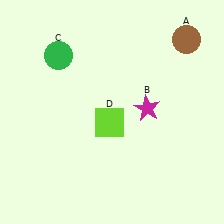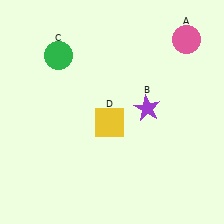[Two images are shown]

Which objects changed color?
A changed from brown to pink. B changed from magenta to purple. D changed from lime to yellow.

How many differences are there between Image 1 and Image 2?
There are 3 differences between the two images.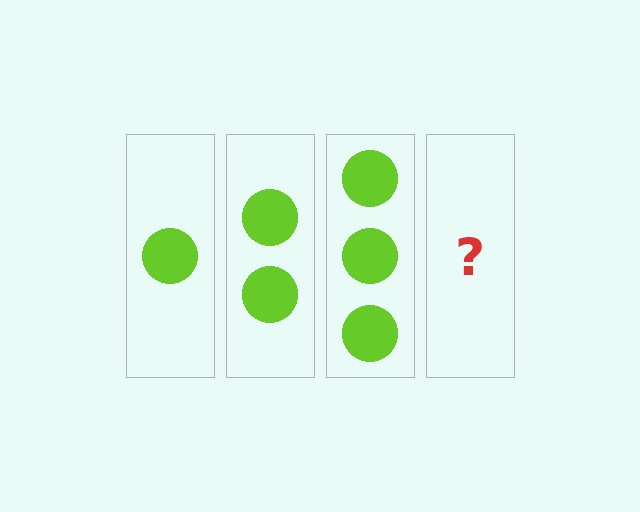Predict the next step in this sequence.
The next step is 4 circles.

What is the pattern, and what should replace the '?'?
The pattern is that each step adds one more circle. The '?' should be 4 circles.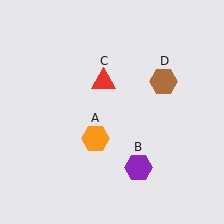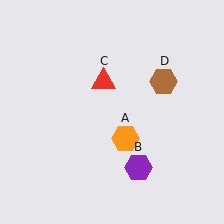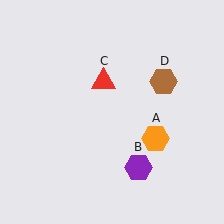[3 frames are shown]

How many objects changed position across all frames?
1 object changed position: orange hexagon (object A).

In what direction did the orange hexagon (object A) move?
The orange hexagon (object A) moved right.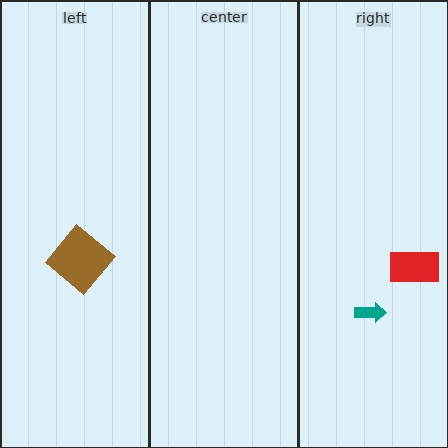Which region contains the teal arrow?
The right region.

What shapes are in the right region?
The teal arrow, the red rectangle.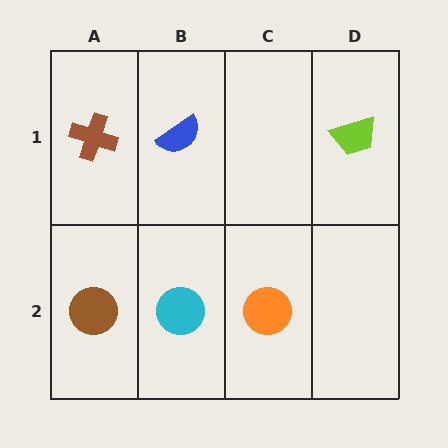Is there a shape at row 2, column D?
No, that cell is empty.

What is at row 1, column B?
A blue semicircle.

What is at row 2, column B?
A cyan circle.